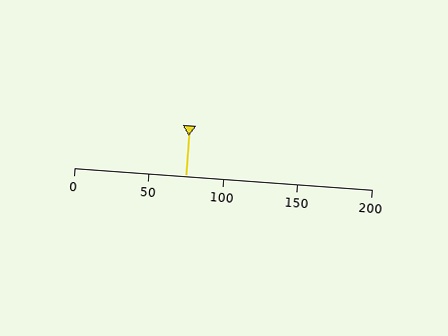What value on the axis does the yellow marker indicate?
The marker indicates approximately 75.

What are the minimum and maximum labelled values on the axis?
The axis runs from 0 to 200.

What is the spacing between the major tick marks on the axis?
The major ticks are spaced 50 apart.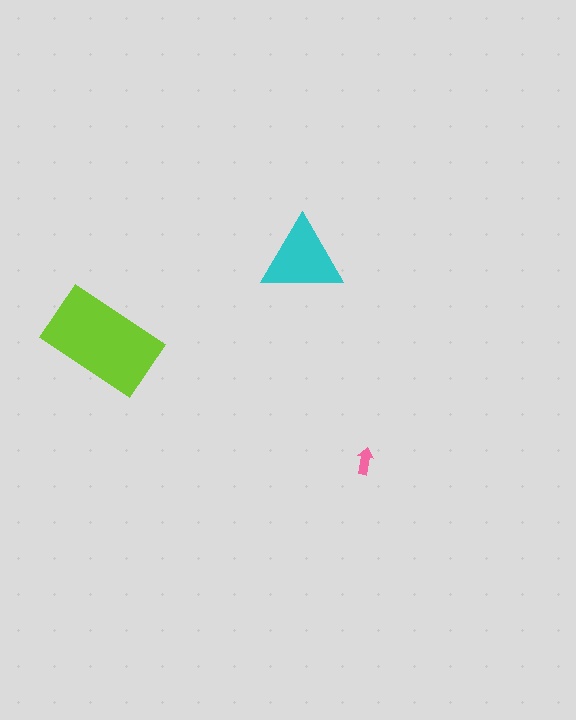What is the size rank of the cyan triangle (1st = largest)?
2nd.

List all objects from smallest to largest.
The pink arrow, the cyan triangle, the lime rectangle.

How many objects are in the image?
There are 3 objects in the image.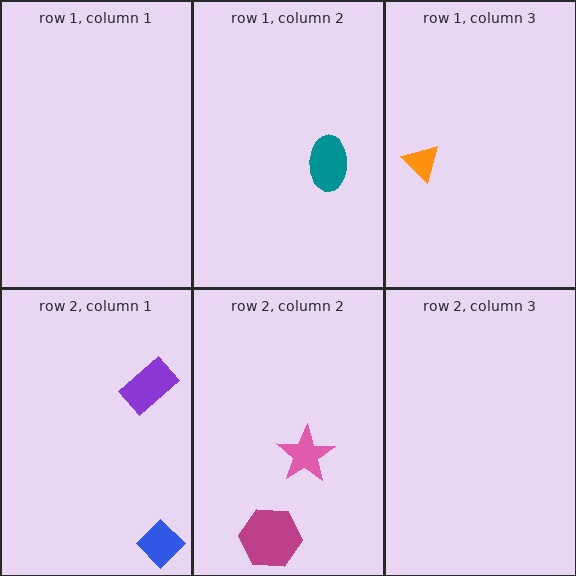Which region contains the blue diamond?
The row 2, column 1 region.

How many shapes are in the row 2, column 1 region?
2.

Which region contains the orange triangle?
The row 1, column 3 region.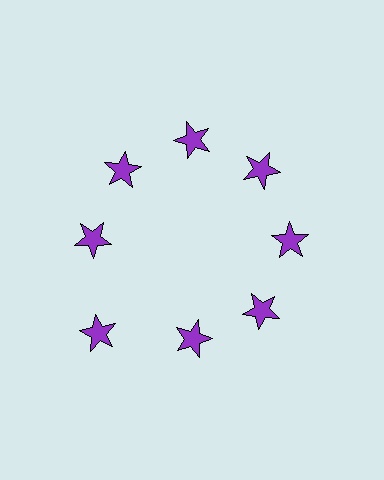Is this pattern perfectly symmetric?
No. The 8 purple stars are arranged in a ring, but one element near the 8 o'clock position is pushed outward from the center, breaking the 8-fold rotational symmetry.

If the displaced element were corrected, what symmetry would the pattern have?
It would have 8-fold rotational symmetry — the pattern would map onto itself every 45 degrees.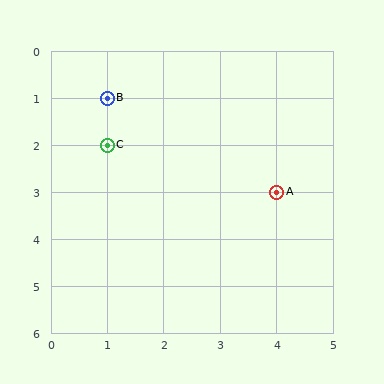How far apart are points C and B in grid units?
Points C and B are 1 row apart.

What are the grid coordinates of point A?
Point A is at grid coordinates (4, 3).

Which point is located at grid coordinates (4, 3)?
Point A is at (4, 3).